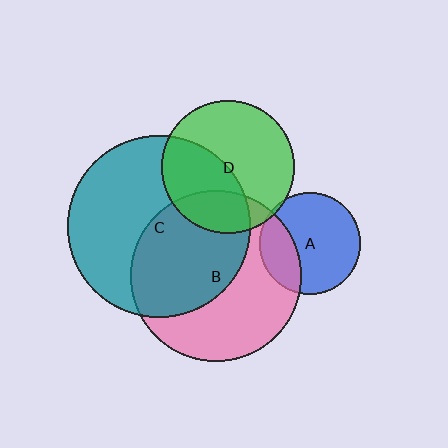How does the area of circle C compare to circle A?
Approximately 3.2 times.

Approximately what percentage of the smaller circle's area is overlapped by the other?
Approximately 5%.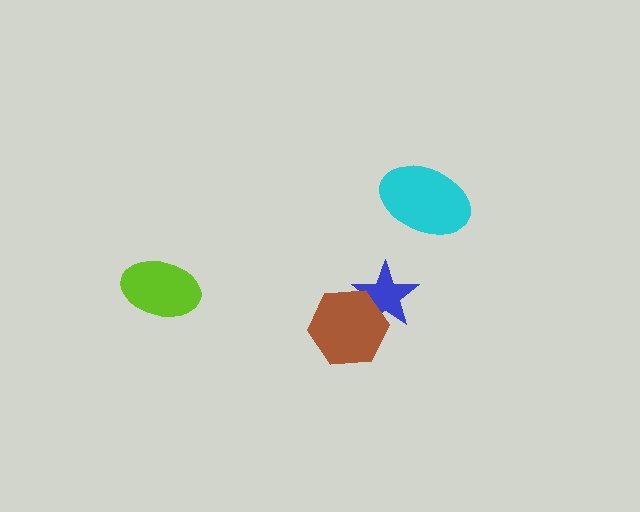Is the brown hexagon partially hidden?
No, no other shape covers it.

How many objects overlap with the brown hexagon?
1 object overlaps with the brown hexagon.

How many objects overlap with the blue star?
1 object overlaps with the blue star.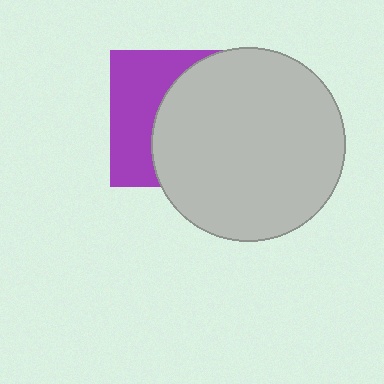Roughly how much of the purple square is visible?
A small part of it is visible (roughly 41%).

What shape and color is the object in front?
The object in front is a light gray circle.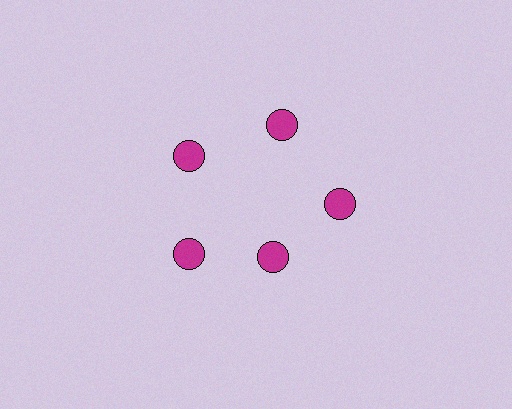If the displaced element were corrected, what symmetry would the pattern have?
It would have 5-fold rotational symmetry — the pattern would map onto itself every 72 degrees.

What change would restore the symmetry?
The symmetry would be restored by moving it outward, back onto the ring so that all 5 circles sit at equal angles and equal distance from the center.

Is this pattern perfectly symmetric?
No. The 5 magenta circles are arranged in a ring, but one element near the 5 o'clock position is pulled inward toward the center, breaking the 5-fold rotational symmetry.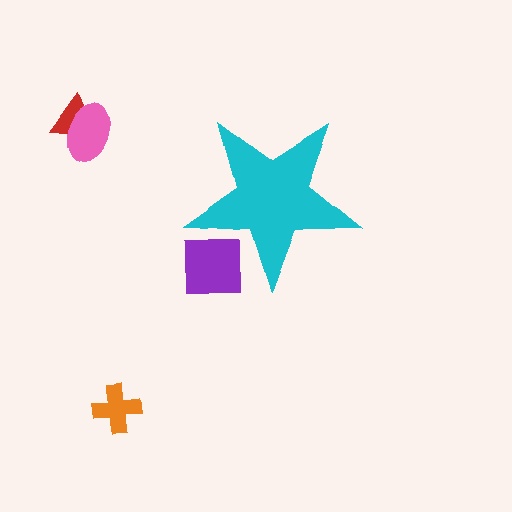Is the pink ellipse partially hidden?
No, the pink ellipse is fully visible.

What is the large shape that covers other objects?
A cyan star.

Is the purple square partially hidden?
Yes, the purple square is partially hidden behind the cyan star.